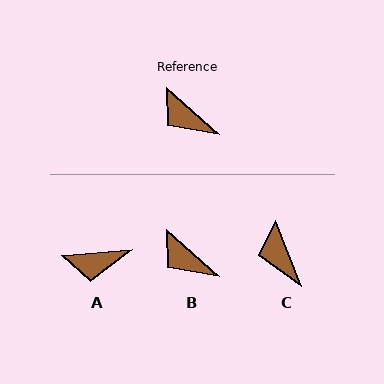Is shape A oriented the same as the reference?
No, it is off by about 46 degrees.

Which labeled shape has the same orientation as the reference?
B.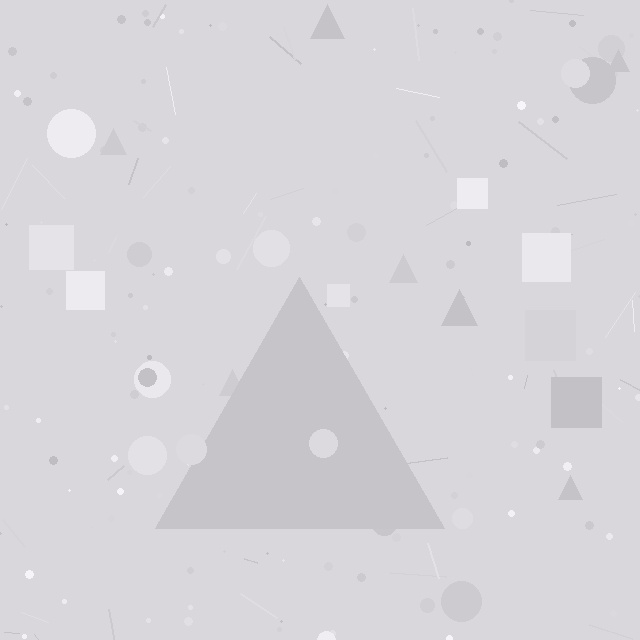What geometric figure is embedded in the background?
A triangle is embedded in the background.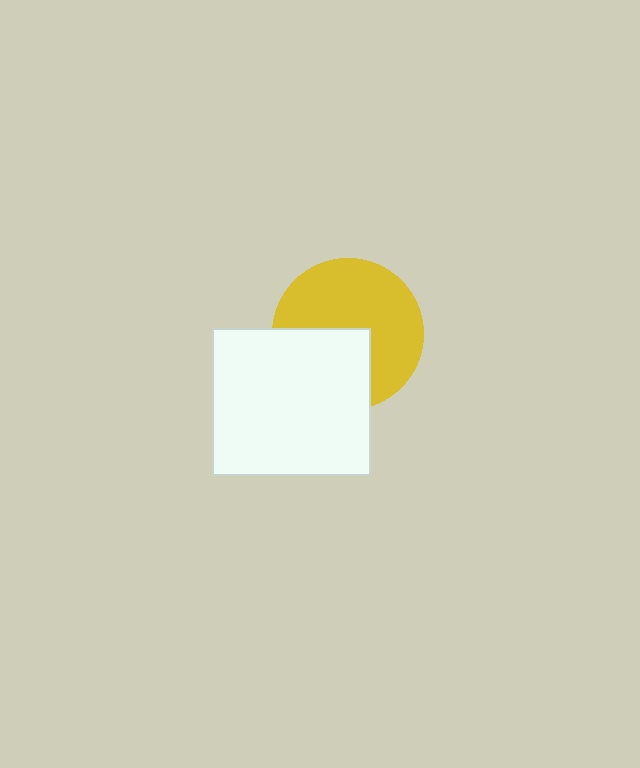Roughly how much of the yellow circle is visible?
About half of it is visible (roughly 62%).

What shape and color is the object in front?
The object in front is a white rectangle.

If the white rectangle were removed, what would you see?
You would see the complete yellow circle.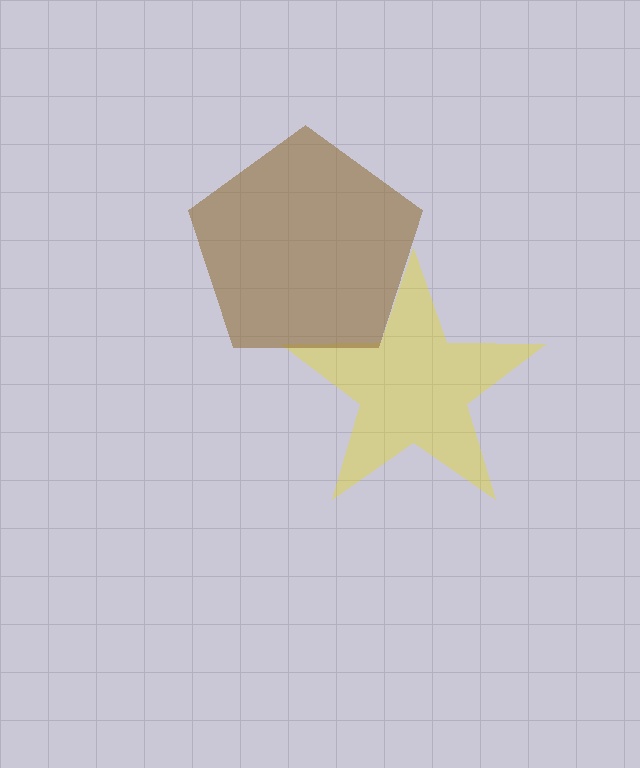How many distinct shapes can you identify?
There are 2 distinct shapes: a yellow star, a brown pentagon.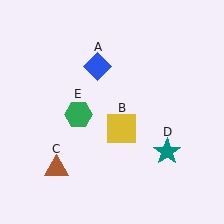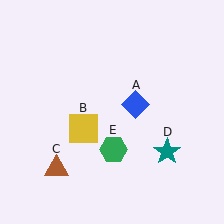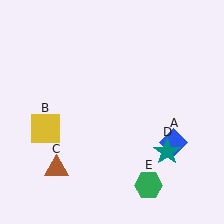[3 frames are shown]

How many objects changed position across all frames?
3 objects changed position: blue diamond (object A), yellow square (object B), green hexagon (object E).